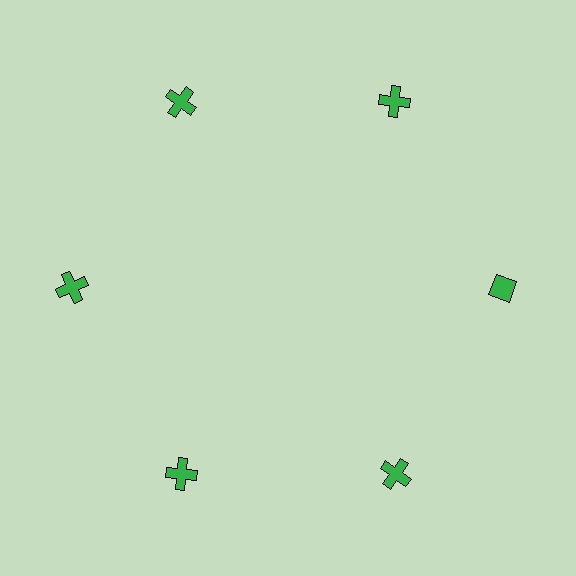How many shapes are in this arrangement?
There are 6 shapes arranged in a ring pattern.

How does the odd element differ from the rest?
It has a different shape: diamond instead of cross.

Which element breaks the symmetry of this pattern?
The green diamond at roughly the 3 o'clock position breaks the symmetry. All other shapes are green crosses.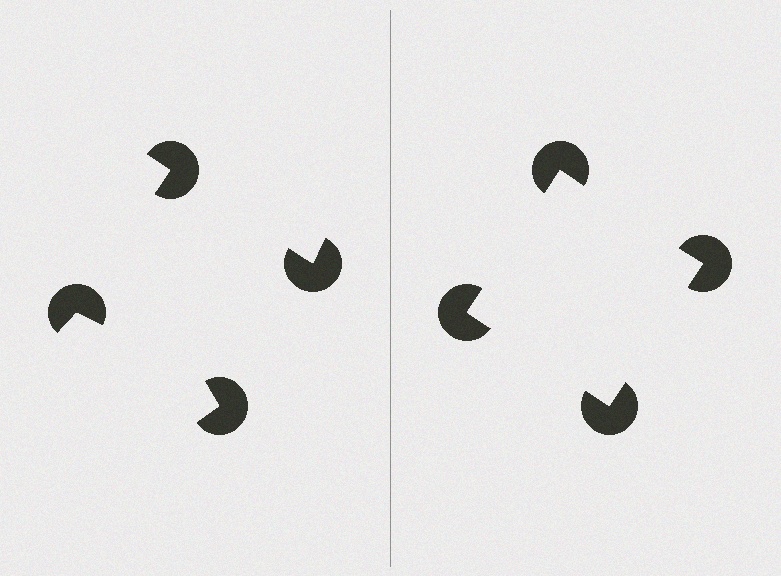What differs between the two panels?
The pac-man discs are positioned identically on both sides; only the wedge orientations differ. On the right they align to a square; on the left they are misaligned.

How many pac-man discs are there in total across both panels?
8 — 4 on each side.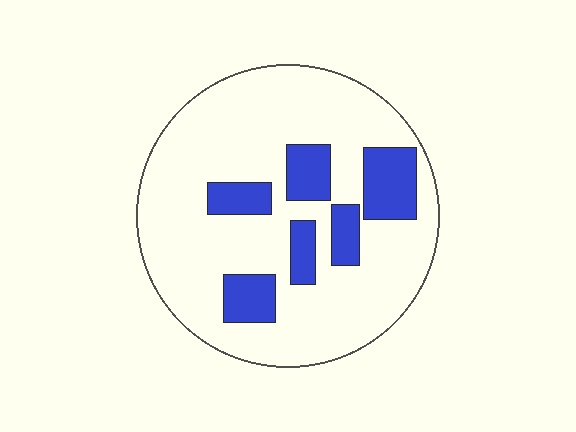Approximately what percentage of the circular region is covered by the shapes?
Approximately 20%.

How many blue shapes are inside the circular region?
6.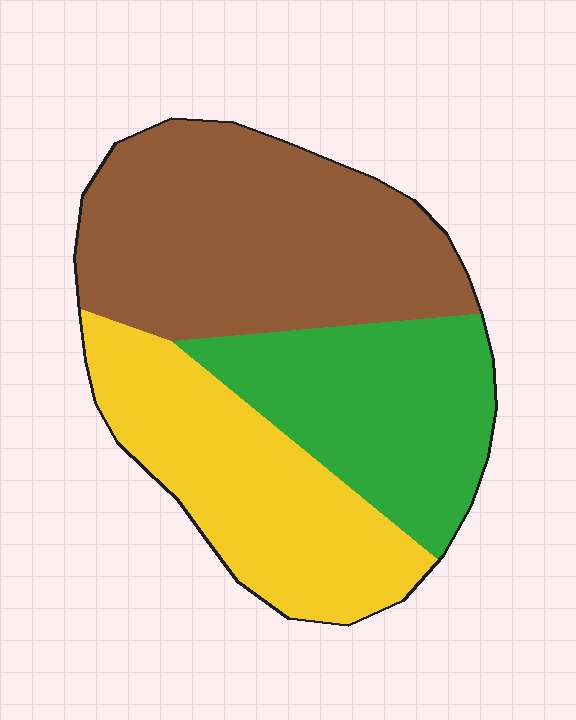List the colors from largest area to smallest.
From largest to smallest: brown, yellow, green.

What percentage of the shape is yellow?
Yellow takes up between a sixth and a third of the shape.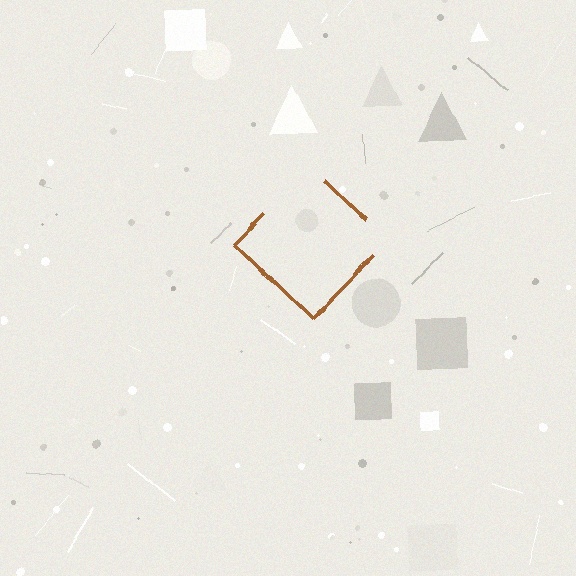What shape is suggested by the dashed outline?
The dashed outline suggests a diamond.